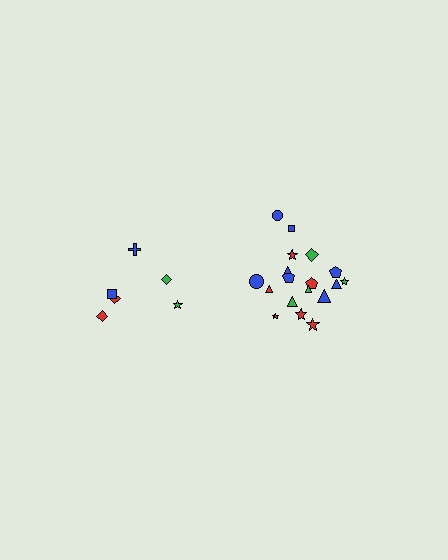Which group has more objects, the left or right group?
The right group.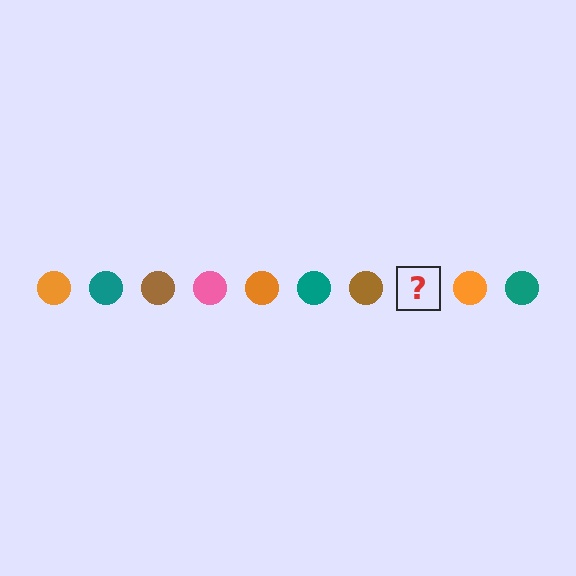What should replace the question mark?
The question mark should be replaced with a pink circle.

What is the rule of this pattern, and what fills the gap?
The rule is that the pattern cycles through orange, teal, brown, pink circles. The gap should be filled with a pink circle.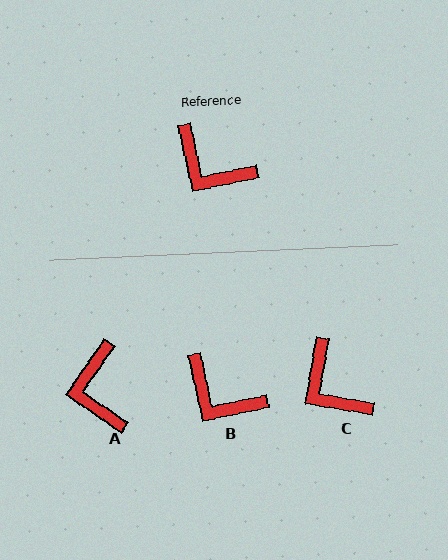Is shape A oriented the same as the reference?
No, it is off by about 47 degrees.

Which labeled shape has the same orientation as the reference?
B.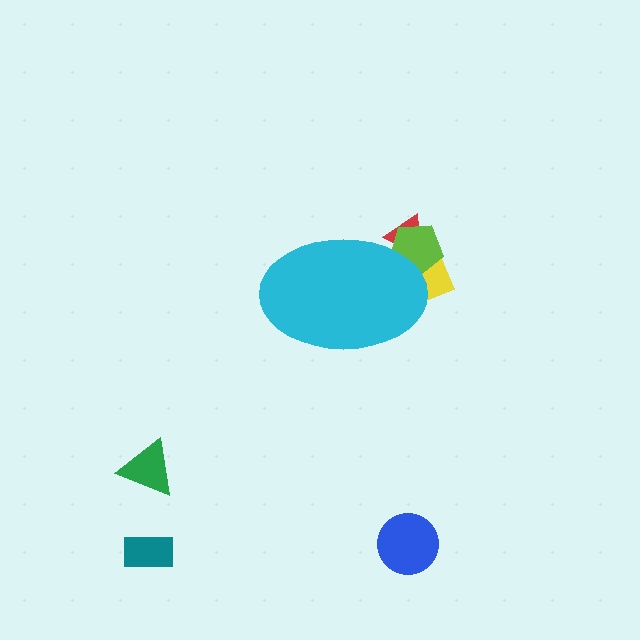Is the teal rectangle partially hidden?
No, the teal rectangle is fully visible.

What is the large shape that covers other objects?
A cyan ellipse.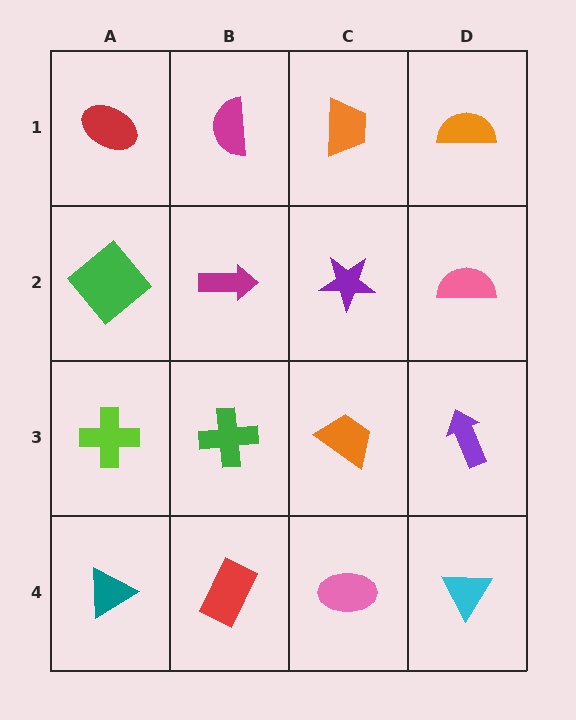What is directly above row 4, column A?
A lime cross.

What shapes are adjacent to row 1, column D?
A pink semicircle (row 2, column D), an orange trapezoid (row 1, column C).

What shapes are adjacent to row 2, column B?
A magenta semicircle (row 1, column B), a green cross (row 3, column B), a green diamond (row 2, column A), a purple star (row 2, column C).